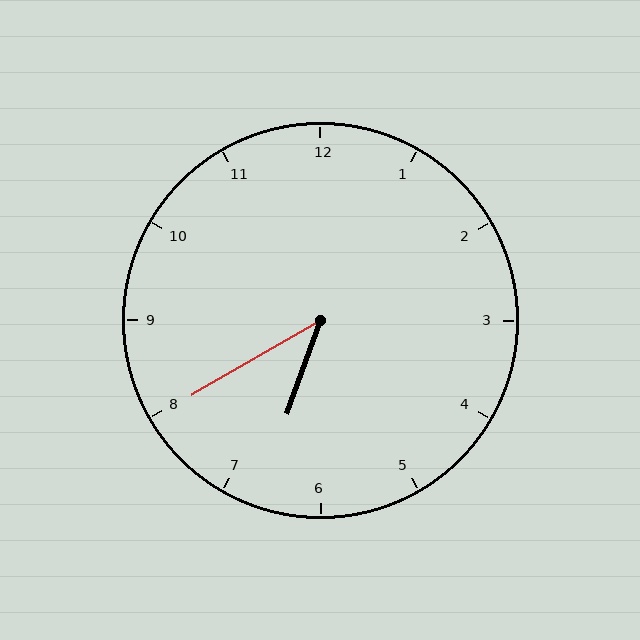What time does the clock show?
6:40.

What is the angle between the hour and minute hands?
Approximately 40 degrees.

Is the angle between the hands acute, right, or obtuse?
It is acute.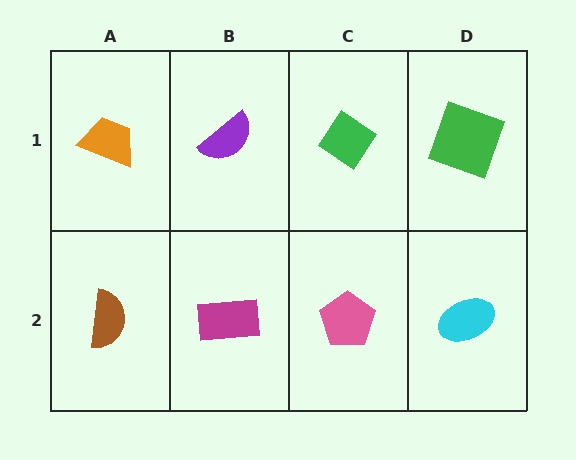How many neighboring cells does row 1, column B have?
3.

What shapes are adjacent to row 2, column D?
A green square (row 1, column D), a pink pentagon (row 2, column C).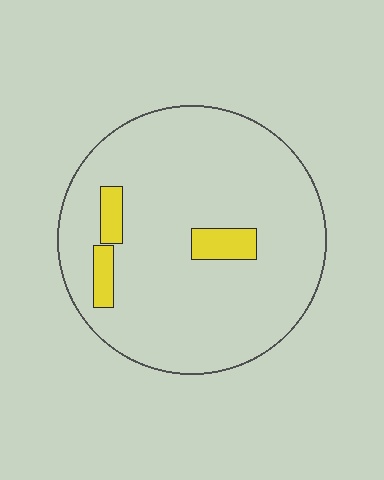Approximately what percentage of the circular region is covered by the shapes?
Approximately 10%.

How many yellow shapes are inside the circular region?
3.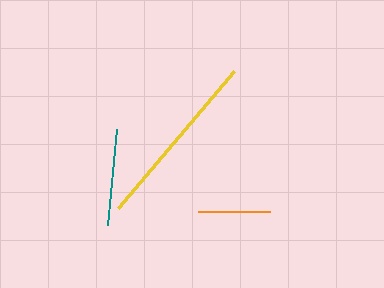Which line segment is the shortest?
The orange line is the shortest at approximately 72 pixels.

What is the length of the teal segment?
The teal segment is approximately 96 pixels long.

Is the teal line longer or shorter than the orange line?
The teal line is longer than the orange line.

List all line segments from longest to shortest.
From longest to shortest: yellow, teal, orange.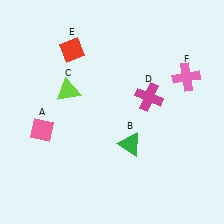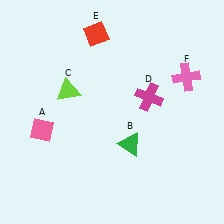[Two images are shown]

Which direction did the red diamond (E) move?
The red diamond (E) moved right.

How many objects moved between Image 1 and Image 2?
1 object moved between the two images.